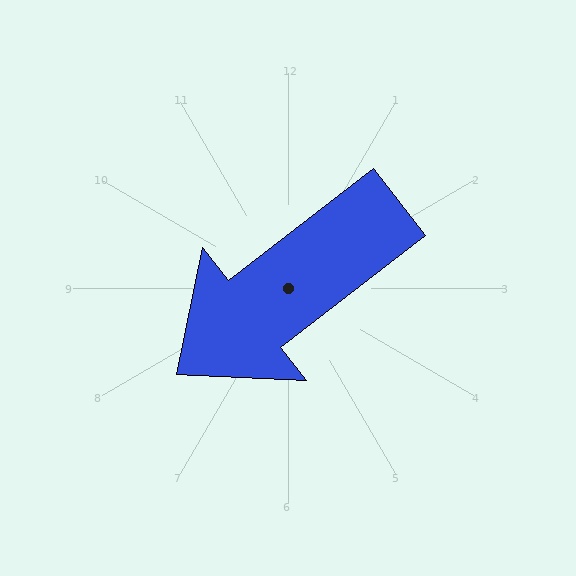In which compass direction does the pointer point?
Southwest.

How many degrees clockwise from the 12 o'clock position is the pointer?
Approximately 232 degrees.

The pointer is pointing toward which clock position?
Roughly 8 o'clock.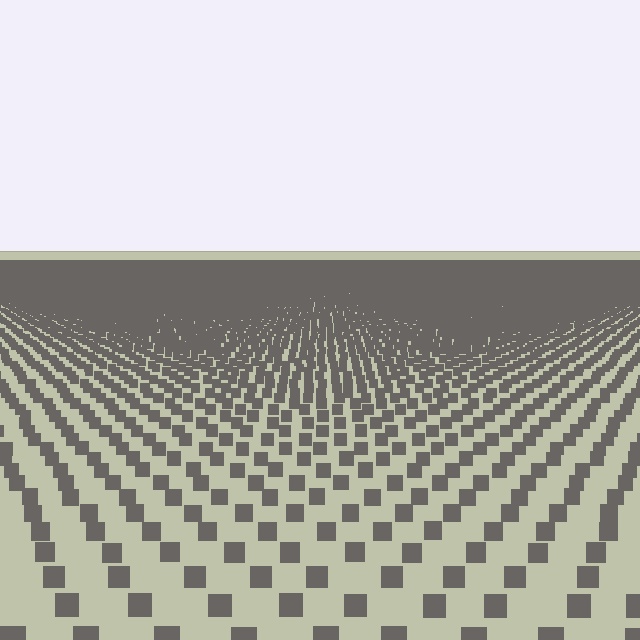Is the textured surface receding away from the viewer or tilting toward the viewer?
The surface is receding away from the viewer. Texture elements get smaller and denser toward the top.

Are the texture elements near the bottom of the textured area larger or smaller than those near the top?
Larger. Near the bottom, elements are closer to the viewer and appear at a bigger on-screen size.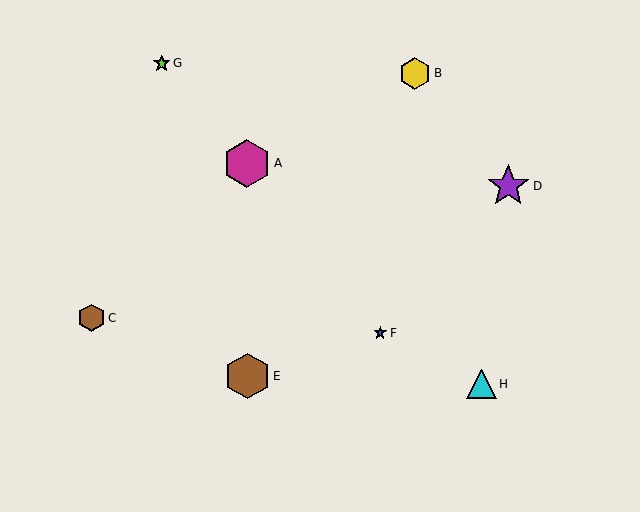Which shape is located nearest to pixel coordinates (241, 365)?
The brown hexagon (labeled E) at (247, 376) is nearest to that location.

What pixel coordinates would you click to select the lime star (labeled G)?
Click at (162, 63) to select the lime star G.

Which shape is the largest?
The magenta hexagon (labeled A) is the largest.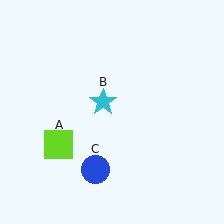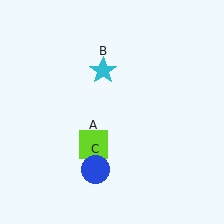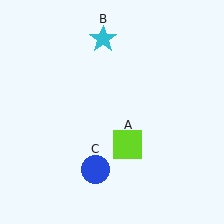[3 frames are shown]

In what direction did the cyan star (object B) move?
The cyan star (object B) moved up.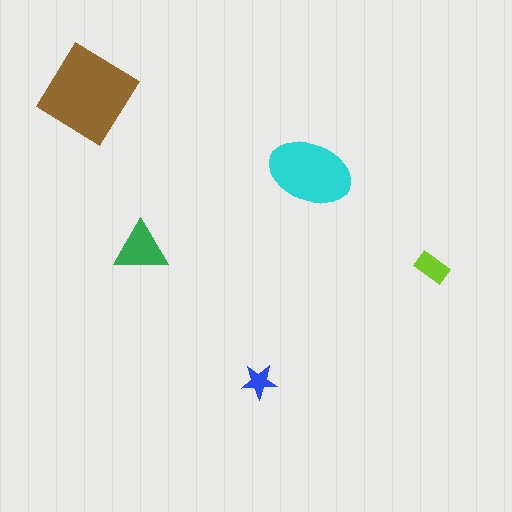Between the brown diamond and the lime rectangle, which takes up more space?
The brown diamond.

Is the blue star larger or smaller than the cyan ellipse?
Smaller.